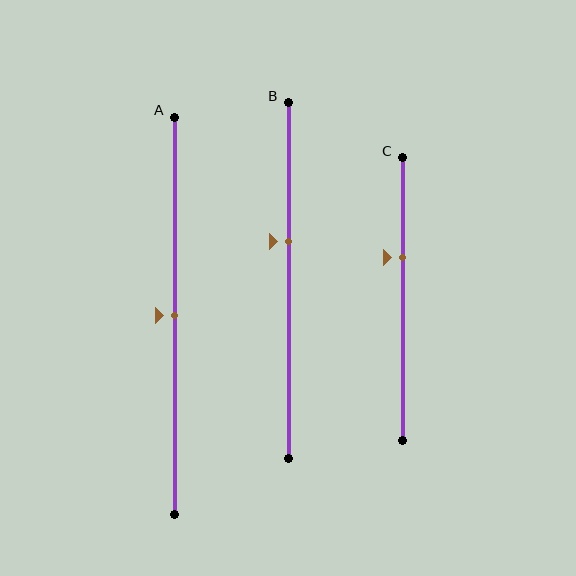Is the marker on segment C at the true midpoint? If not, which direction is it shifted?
No, the marker on segment C is shifted upward by about 15% of the segment length.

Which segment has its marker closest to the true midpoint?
Segment A has its marker closest to the true midpoint.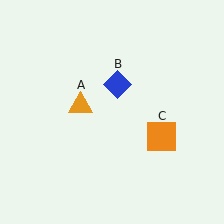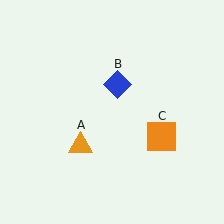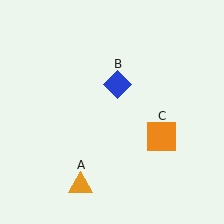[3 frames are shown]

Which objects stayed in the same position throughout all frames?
Blue diamond (object B) and orange square (object C) remained stationary.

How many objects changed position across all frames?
1 object changed position: orange triangle (object A).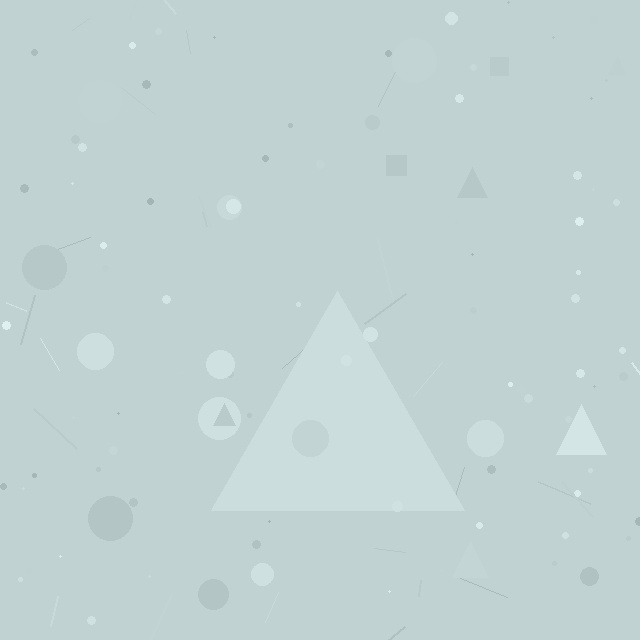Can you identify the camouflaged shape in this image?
The camouflaged shape is a triangle.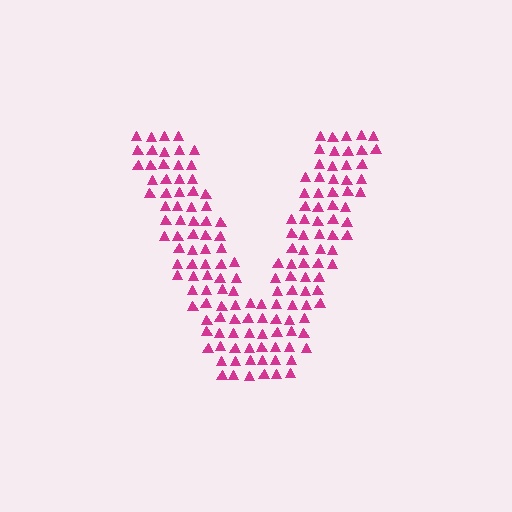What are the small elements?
The small elements are triangles.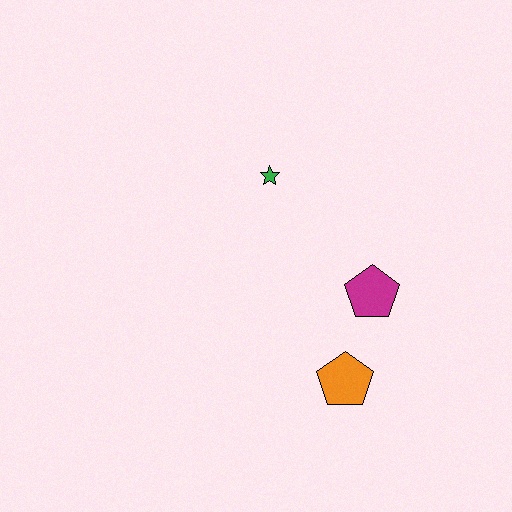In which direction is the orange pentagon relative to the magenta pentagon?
The orange pentagon is below the magenta pentagon.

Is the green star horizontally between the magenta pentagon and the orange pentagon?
No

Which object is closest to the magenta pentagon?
The orange pentagon is closest to the magenta pentagon.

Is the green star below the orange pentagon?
No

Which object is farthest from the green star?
The orange pentagon is farthest from the green star.